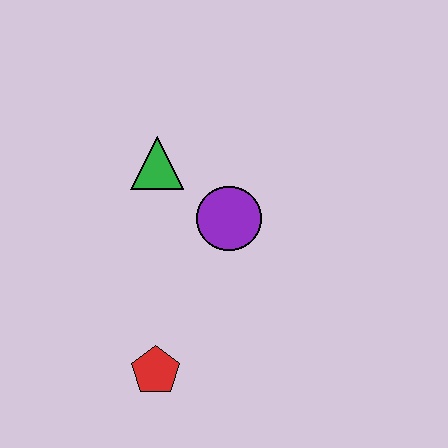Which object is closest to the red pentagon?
The purple circle is closest to the red pentagon.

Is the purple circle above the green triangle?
No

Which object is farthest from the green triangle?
The red pentagon is farthest from the green triangle.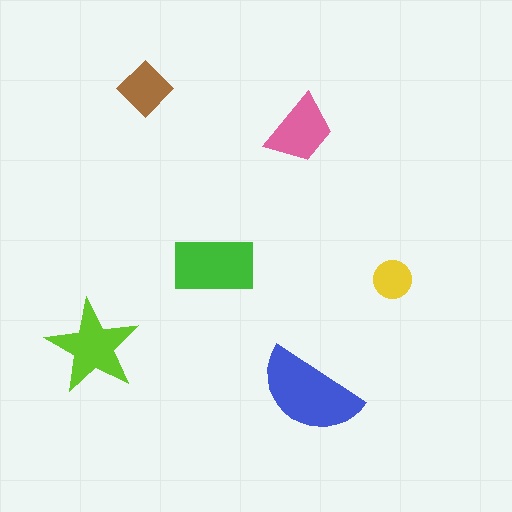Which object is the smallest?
The yellow circle.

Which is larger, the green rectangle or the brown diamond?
The green rectangle.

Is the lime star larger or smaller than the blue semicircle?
Smaller.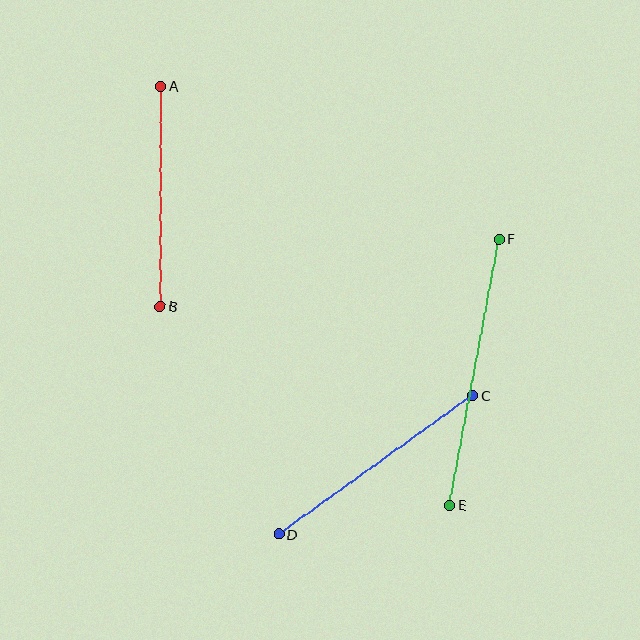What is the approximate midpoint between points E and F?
The midpoint is at approximately (474, 372) pixels.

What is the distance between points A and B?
The distance is approximately 220 pixels.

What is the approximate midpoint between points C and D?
The midpoint is at approximately (376, 465) pixels.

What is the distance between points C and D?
The distance is approximately 239 pixels.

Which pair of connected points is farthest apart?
Points E and F are farthest apart.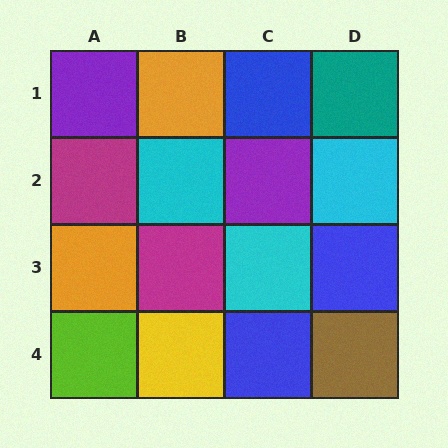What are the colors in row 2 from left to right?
Magenta, cyan, purple, cyan.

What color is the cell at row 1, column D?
Teal.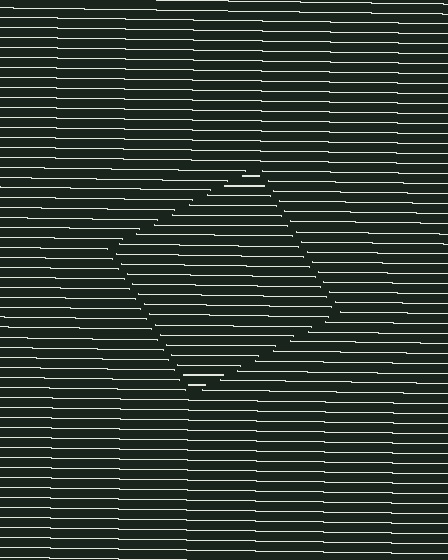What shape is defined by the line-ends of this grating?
An illusory square. The interior of the shape contains the same grating, shifted by half a period — the contour is defined by the phase discontinuity where line-ends from the inner and outer gratings abut.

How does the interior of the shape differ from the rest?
The interior of the shape contains the same grating, shifted by half a period — the contour is defined by the phase discontinuity where line-ends from the inner and outer gratings abut.